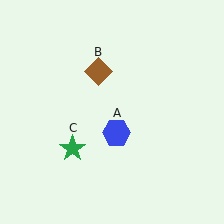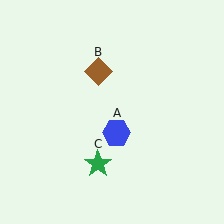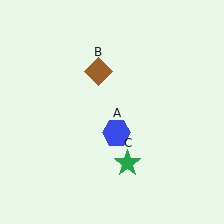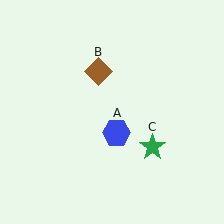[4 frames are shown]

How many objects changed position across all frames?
1 object changed position: green star (object C).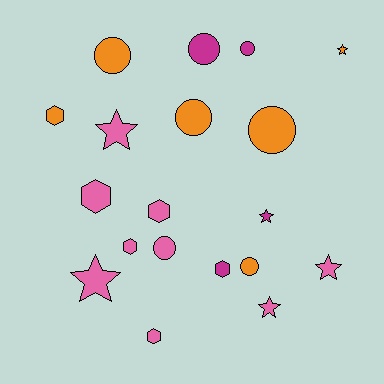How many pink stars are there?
There are 4 pink stars.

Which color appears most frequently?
Pink, with 9 objects.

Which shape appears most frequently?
Circle, with 7 objects.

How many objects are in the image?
There are 19 objects.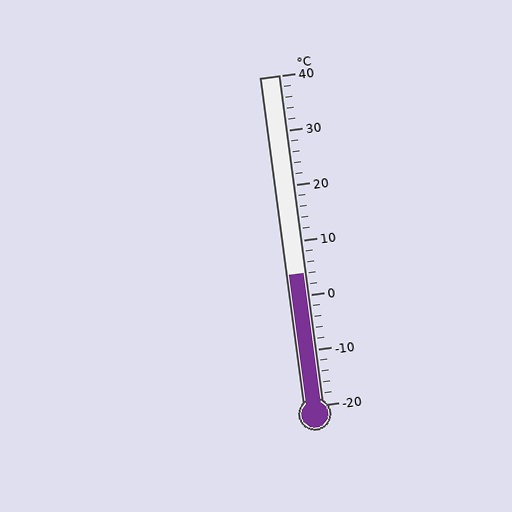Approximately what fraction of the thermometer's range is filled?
The thermometer is filled to approximately 40% of its range.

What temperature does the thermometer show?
The thermometer shows approximately 4°C.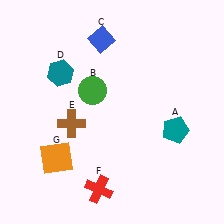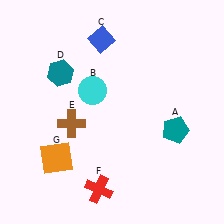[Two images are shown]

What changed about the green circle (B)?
In Image 1, B is green. In Image 2, it changed to cyan.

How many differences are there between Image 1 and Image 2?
There is 1 difference between the two images.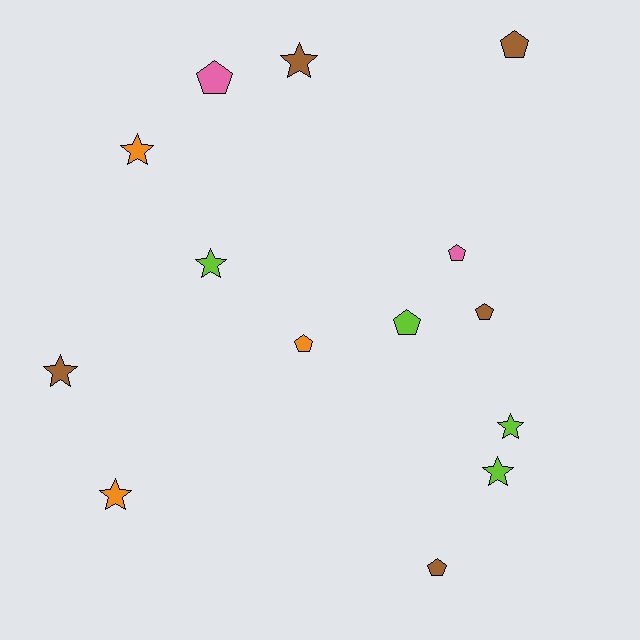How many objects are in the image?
There are 14 objects.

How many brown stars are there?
There are 2 brown stars.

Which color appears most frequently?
Brown, with 5 objects.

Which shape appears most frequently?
Pentagon, with 7 objects.